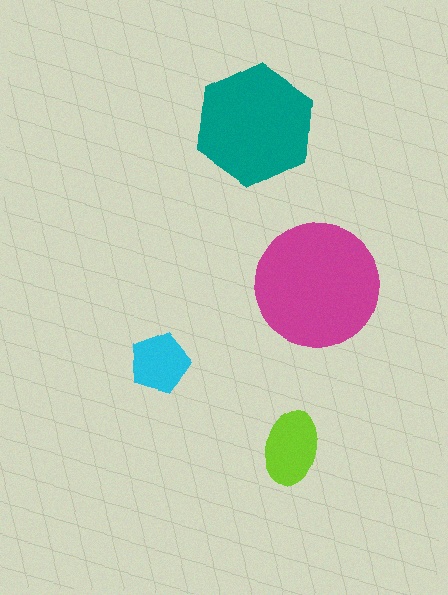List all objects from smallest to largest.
The cyan pentagon, the lime ellipse, the teal hexagon, the magenta circle.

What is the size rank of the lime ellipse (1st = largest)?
3rd.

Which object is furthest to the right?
The magenta circle is rightmost.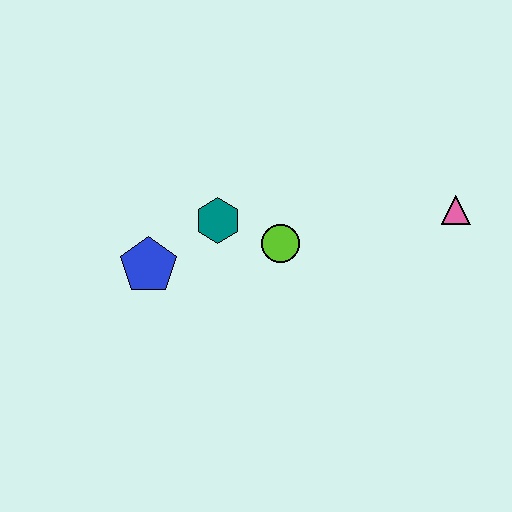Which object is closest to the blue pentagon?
The teal hexagon is closest to the blue pentagon.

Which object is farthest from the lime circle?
The pink triangle is farthest from the lime circle.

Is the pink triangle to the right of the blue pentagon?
Yes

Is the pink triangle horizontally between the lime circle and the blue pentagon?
No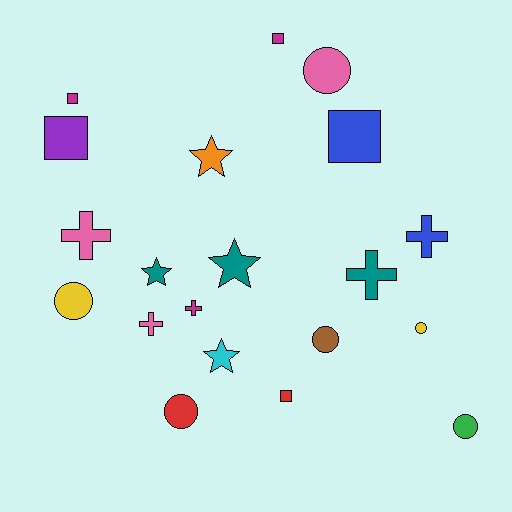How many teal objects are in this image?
There are 3 teal objects.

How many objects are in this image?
There are 20 objects.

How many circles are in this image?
There are 6 circles.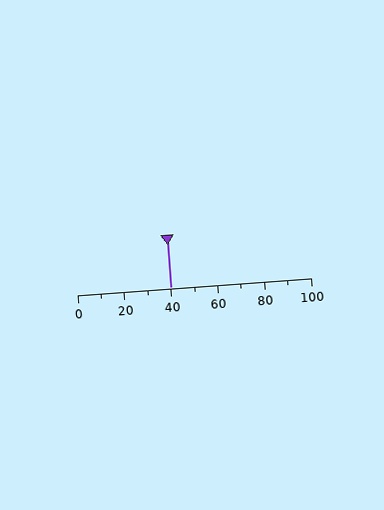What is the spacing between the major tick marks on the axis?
The major ticks are spaced 20 apart.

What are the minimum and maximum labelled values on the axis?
The axis runs from 0 to 100.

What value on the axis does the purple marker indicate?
The marker indicates approximately 40.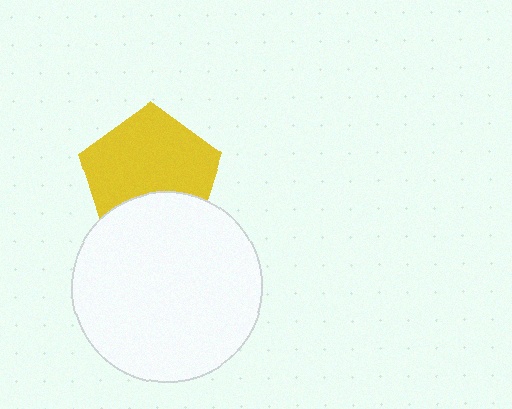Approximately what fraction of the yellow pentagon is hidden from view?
Roughly 30% of the yellow pentagon is hidden behind the white circle.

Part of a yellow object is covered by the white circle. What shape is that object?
It is a pentagon.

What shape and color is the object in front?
The object in front is a white circle.